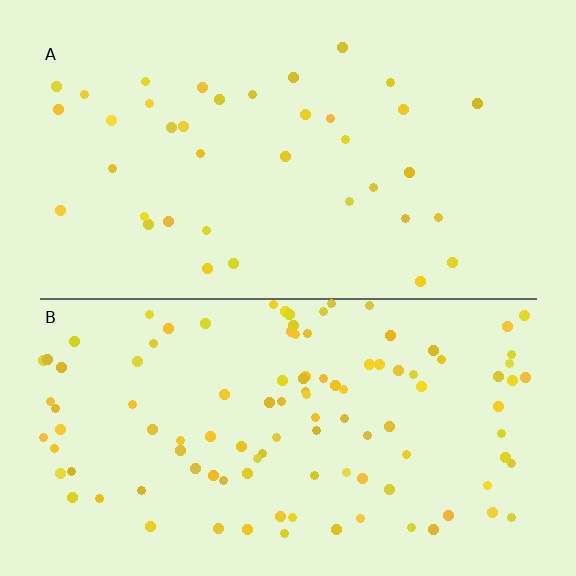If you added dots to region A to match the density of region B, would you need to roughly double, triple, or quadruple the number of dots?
Approximately triple.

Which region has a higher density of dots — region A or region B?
B (the bottom).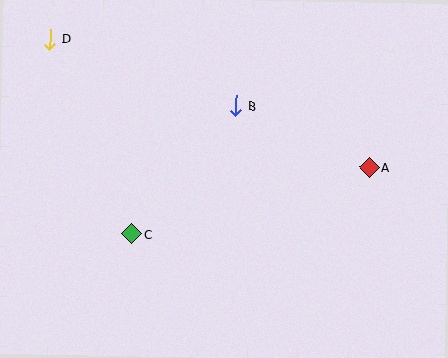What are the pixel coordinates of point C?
Point C is at (132, 234).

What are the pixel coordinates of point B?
Point B is at (236, 106).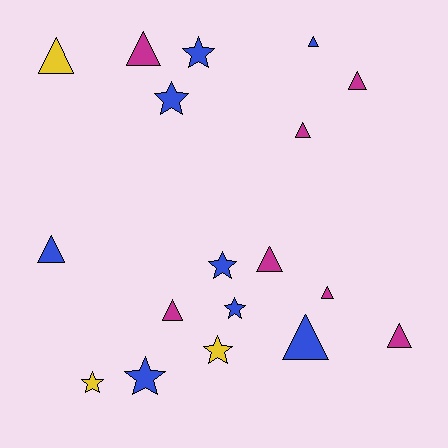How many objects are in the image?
There are 18 objects.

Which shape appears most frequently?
Triangle, with 11 objects.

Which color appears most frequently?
Blue, with 8 objects.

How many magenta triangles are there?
There are 7 magenta triangles.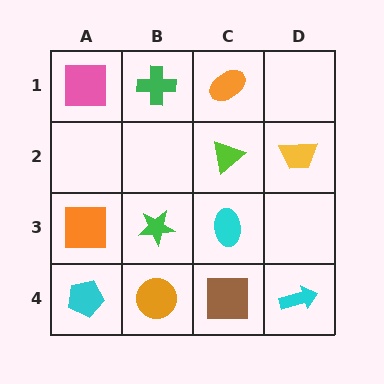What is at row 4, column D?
A cyan arrow.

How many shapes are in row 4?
4 shapes.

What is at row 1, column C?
An orange ellipse.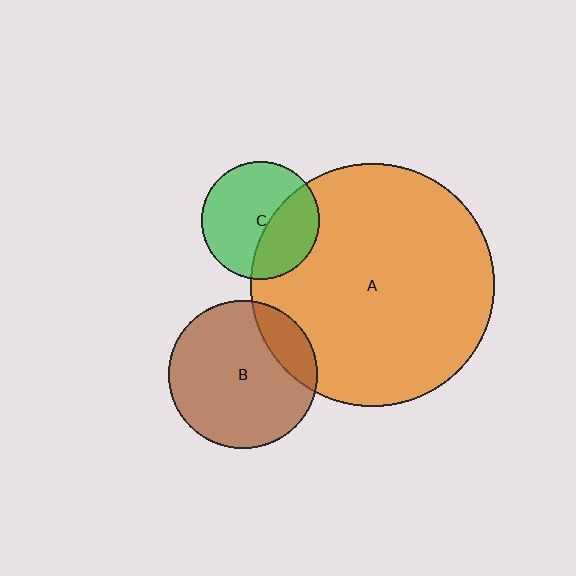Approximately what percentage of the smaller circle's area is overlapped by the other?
Approximately 15%.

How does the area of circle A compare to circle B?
Approximately 2.7 times.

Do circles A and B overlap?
Yes.